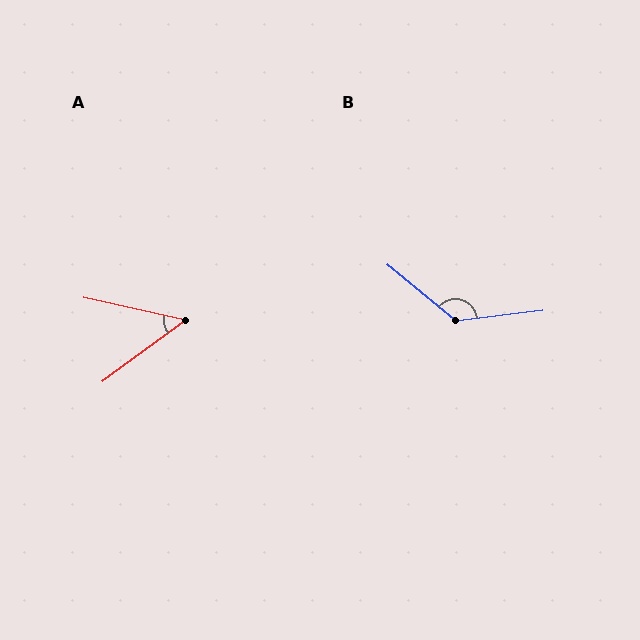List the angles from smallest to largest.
A (49°), B (134°).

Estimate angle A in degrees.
Approximately 49 degrees.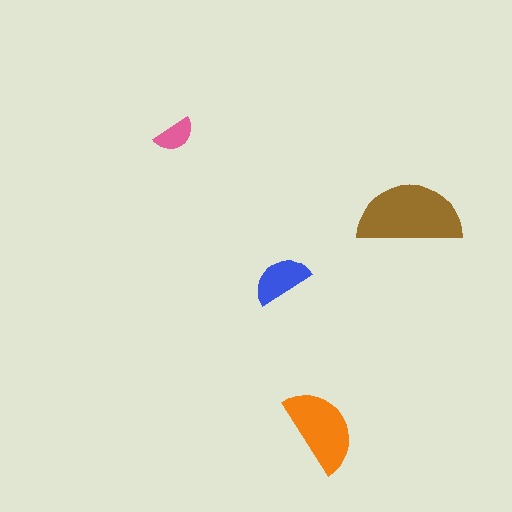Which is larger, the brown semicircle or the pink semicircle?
The brown one.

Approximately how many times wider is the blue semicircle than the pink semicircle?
About 1.5 times wider.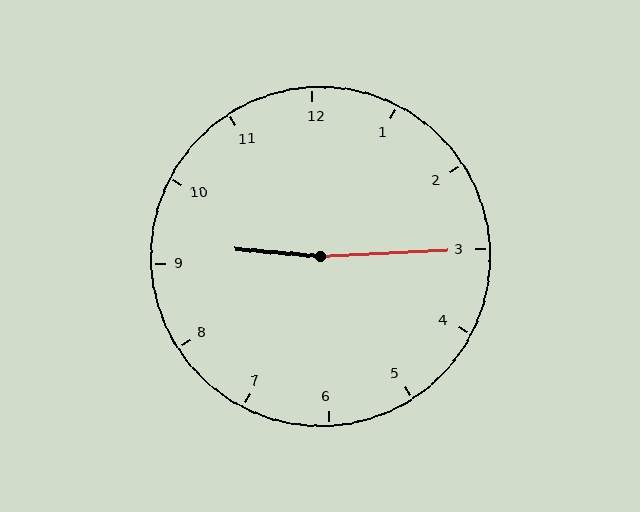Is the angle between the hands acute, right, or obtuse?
It is obtuse.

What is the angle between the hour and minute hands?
Approximately 172 degrees.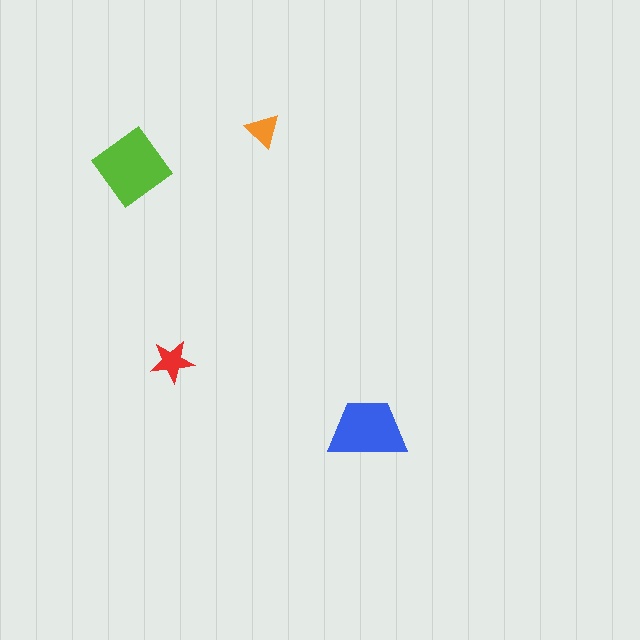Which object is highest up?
The orange triangle is topmost.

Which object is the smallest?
The orange triangle.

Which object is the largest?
The lime diamond.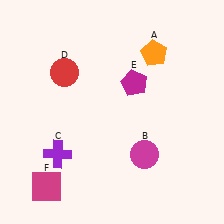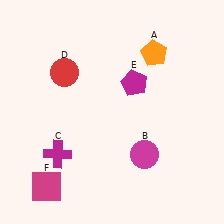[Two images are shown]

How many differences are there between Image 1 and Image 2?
There is 1 difference between the two images.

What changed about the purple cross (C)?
In Image 1, C is purple. In Image 2, it changed to magenta.